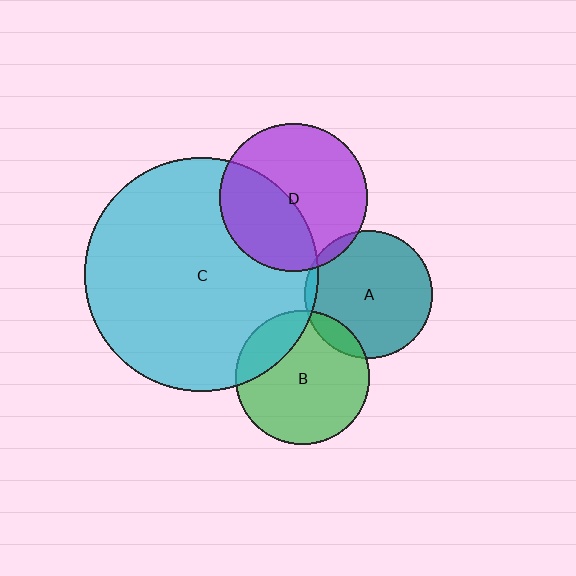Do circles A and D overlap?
Yes.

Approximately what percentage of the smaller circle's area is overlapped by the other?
Approximately 5%.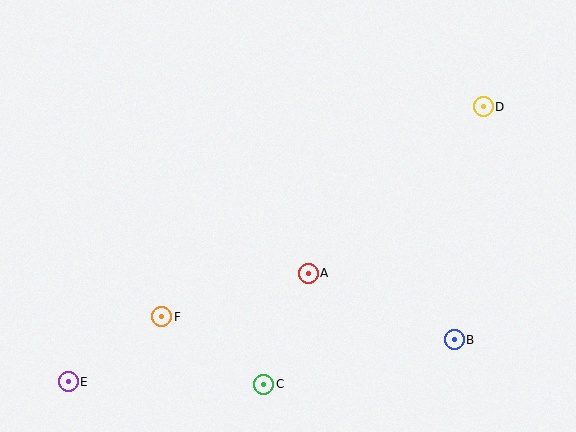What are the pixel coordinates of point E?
Point E is at (68, 382).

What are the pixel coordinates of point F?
Point F is at (162, 317).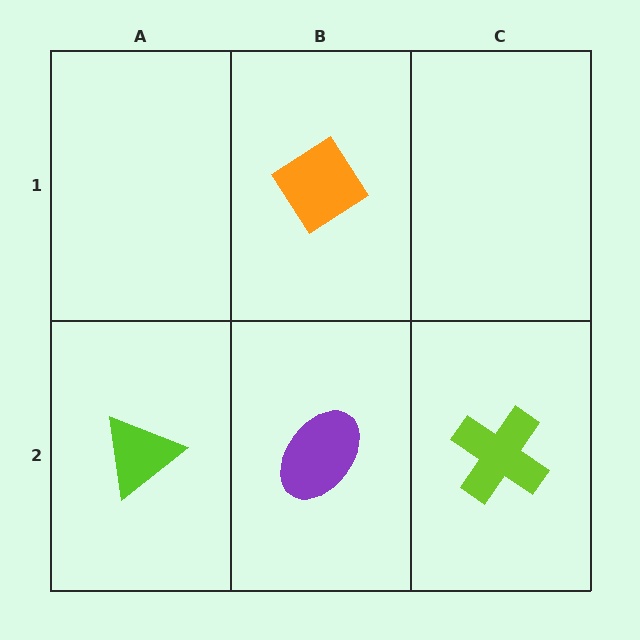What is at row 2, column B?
A purple ellipse.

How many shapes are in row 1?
1 shape.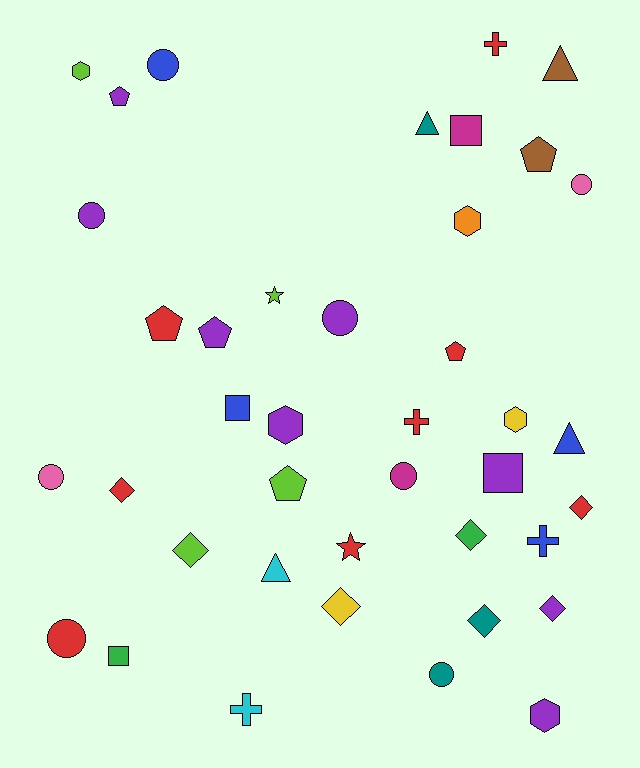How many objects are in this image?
There are 40 objects.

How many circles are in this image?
There are 8 circles.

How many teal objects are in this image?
There are 3 teal objects.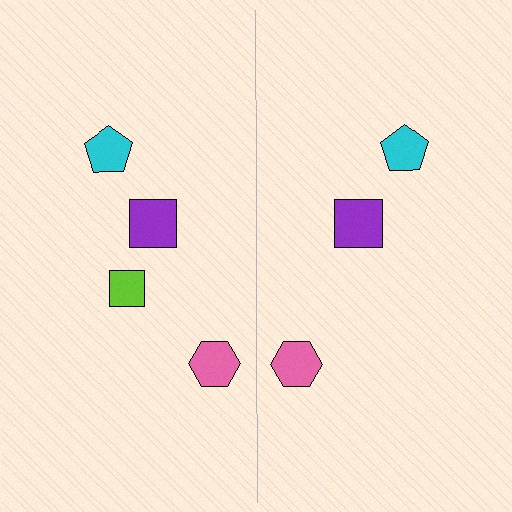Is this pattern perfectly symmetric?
No, the pattern is not perfectly symmetric. A lime square is missing from the right side.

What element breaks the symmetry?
A lime square is missing from the right side.